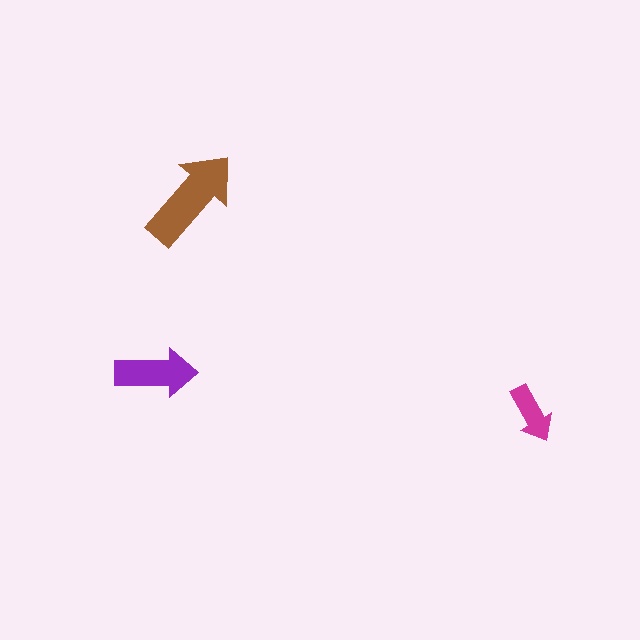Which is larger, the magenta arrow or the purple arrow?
The purple one.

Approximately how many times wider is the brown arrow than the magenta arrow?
About 2 times wider.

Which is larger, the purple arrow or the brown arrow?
The brown one.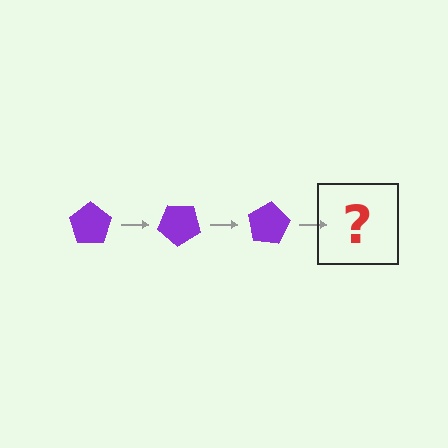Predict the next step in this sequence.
The next step is a purple pentagon rotated 120 degrees.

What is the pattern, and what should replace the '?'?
The pattern is that the pentagon rotates 40 degrees each step. The '?' should be a purple pentagon rotated 120 degrees.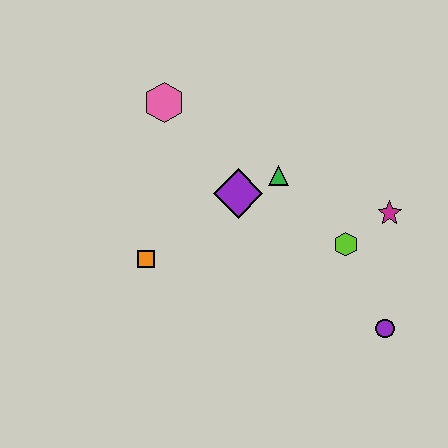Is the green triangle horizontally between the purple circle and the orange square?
Yes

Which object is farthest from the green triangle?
The purple circle is farthest from the green triangle.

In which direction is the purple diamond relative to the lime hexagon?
The purple diamond is to the left of the lime hexagon.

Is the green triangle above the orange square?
Yes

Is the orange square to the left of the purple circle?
Yes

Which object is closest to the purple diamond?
The green triangle is closest to the purple diamond.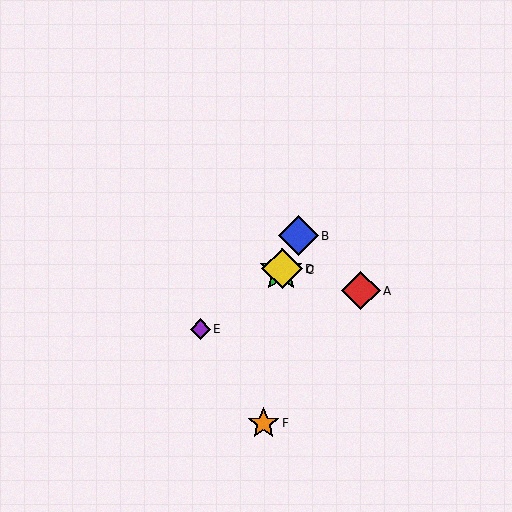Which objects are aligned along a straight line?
Objects B, C, D are aligned along a straight line.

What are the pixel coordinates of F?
Object F is at (263, 423).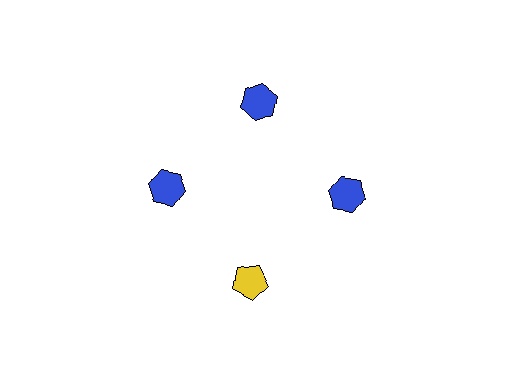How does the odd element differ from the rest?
It differs in both color (yellow instead of blue) and shape (pentagon instead of hexagon).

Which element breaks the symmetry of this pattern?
The yellow pentagon at roughly the 6 o'clock position breaks the symmetry. All other shapes are blue hexagons.